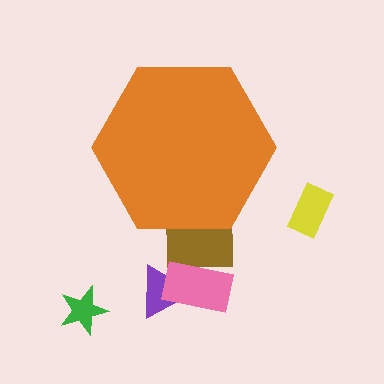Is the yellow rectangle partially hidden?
No, the yellow rectangle is fully visible.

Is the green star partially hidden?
No, the green star is fully visible.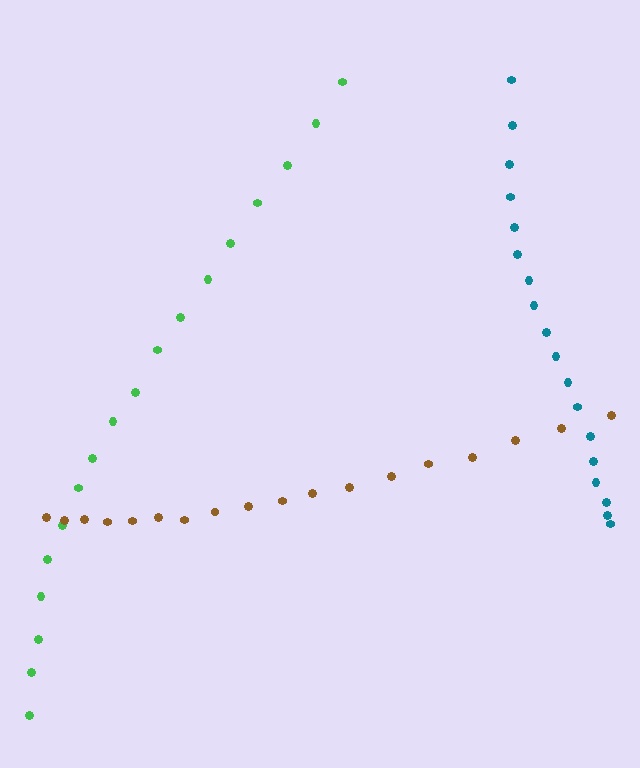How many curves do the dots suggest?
There are 3 distinct paths.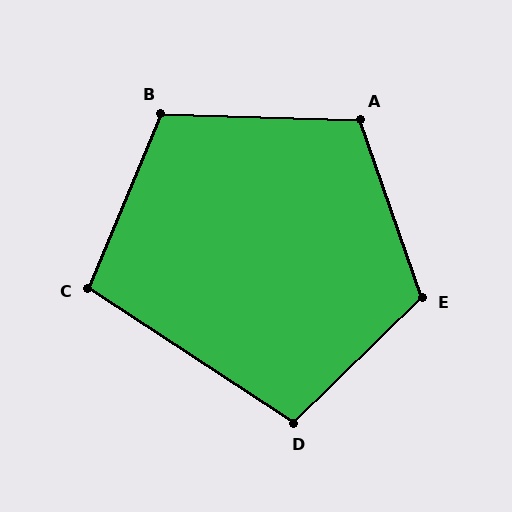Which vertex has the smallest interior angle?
C, at approximately 101 degrees.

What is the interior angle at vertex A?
Approximately 111 degrees (obtuse).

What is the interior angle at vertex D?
Approximately 102 degrees (obtuse).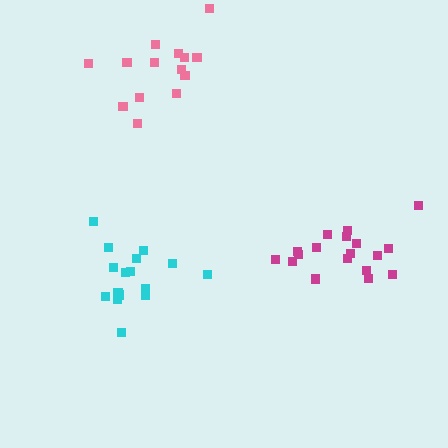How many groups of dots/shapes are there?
There are 3 groups.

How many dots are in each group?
Group 1: 18 dots, Group 2: 16 dots, Group 3: 14 dots (48 total).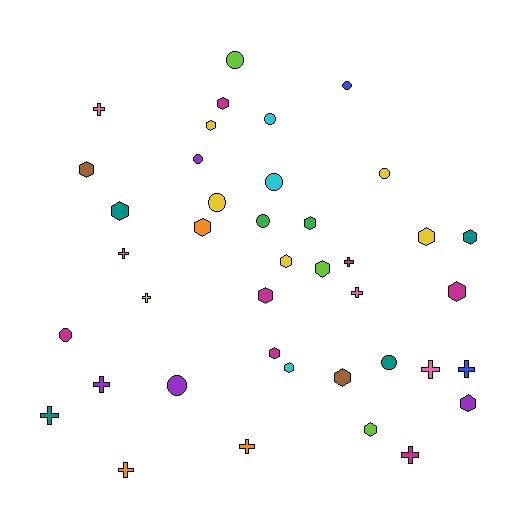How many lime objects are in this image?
There are 3 lime objects.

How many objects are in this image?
There are 40 objects.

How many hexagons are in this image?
There are 17 hexagons.